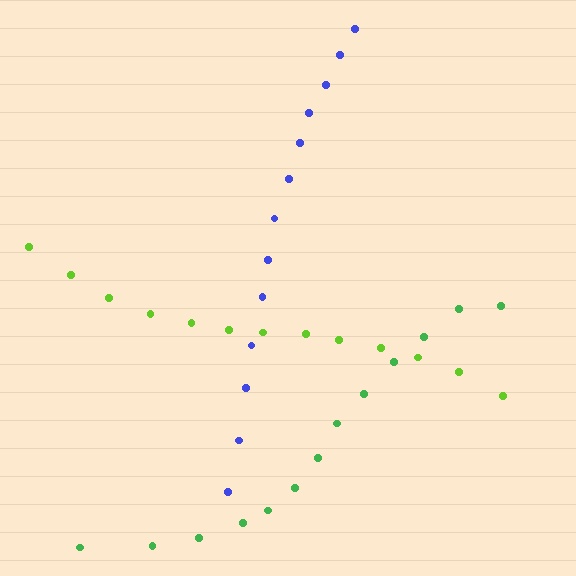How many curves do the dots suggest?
There are 3 distinct paths.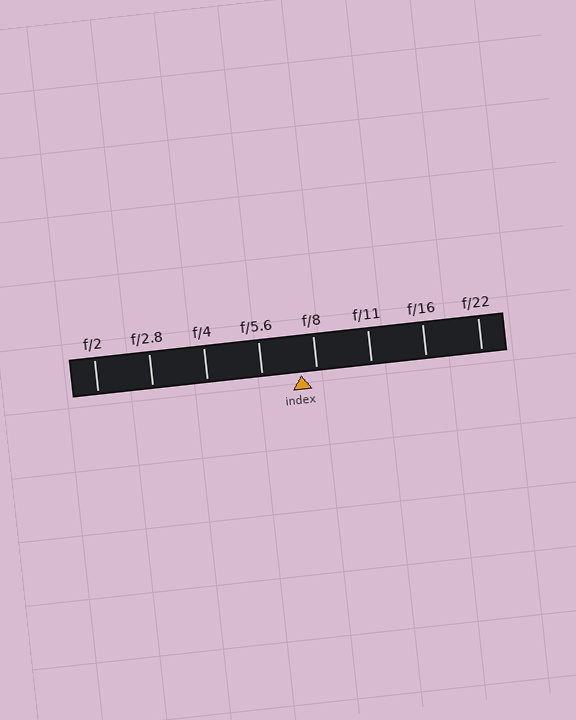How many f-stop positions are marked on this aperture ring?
There are 8 f-stop positions marked.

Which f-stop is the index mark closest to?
The index mark is closest to f/8.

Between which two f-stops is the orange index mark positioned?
The index mark is between f/5.6 and f/8.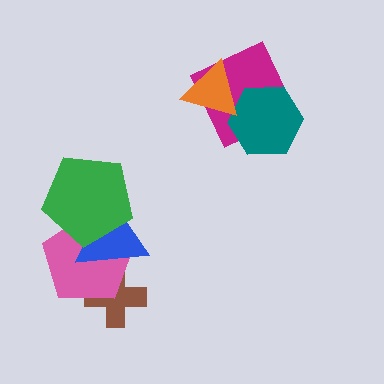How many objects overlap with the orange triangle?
2 objects overlap with the orange triangle.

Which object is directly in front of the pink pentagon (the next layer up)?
The blue triangle is directly in front of the pink pentagon.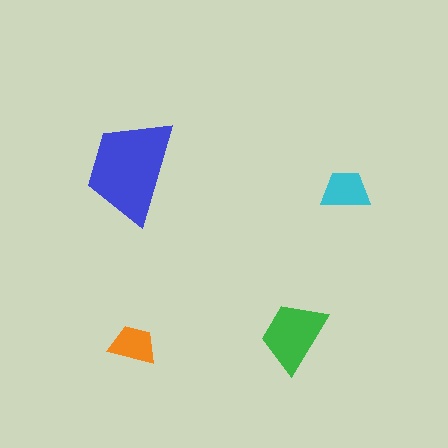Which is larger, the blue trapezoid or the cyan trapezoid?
The blue one.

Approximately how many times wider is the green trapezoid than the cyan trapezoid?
About 1.5 times wider.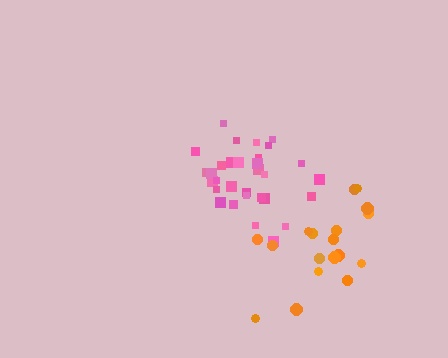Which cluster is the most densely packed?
Pink.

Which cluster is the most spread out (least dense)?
Orange.